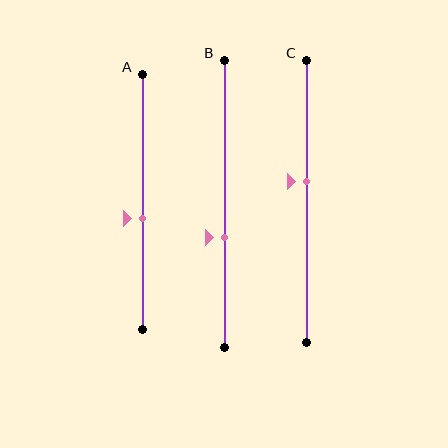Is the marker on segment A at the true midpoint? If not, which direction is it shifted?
No, the marker on segment A is shifted downward by about 6% of the segment length.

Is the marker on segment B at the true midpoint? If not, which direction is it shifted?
No, the marker on segment B is shifted downward by about 12% of the segment length.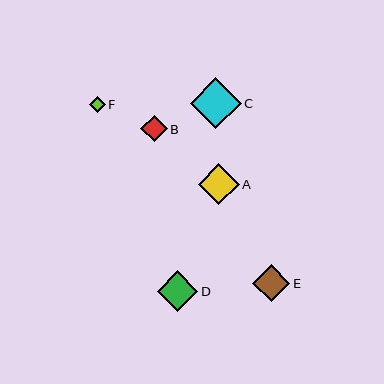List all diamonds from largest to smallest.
From largest to smallest: C, A, D, E, B, F.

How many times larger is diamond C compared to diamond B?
Diamond C is approximately 1.9 times the size of diamond B.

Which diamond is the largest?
Diamond C is the largest with a size of approximately 51 pixels.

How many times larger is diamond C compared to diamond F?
Diamond C is approximately 3.3 times the size of diamond F.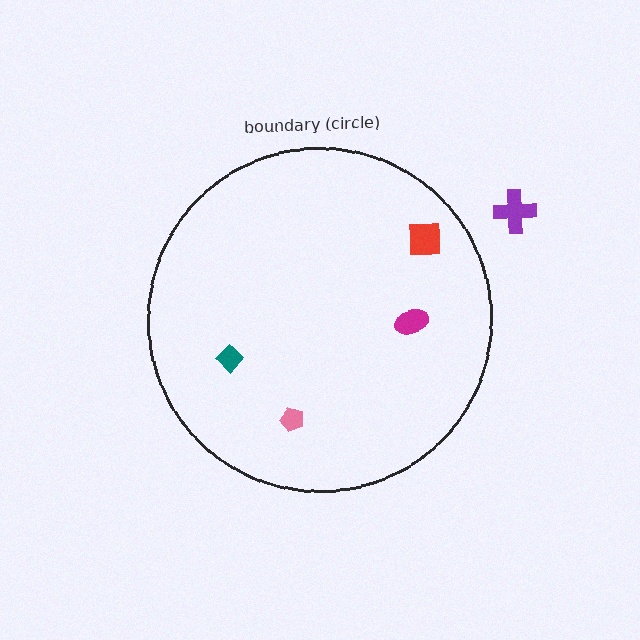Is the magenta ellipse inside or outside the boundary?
Inside.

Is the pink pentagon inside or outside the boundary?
Inside.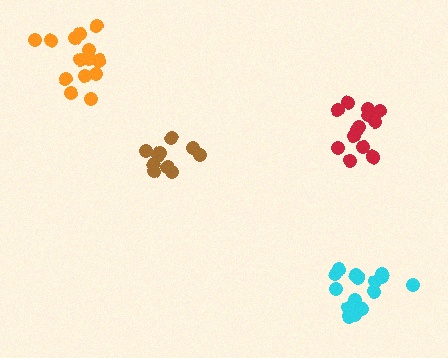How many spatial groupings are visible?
There are 4 spatial groupings.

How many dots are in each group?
Group 1: 13 dots, Group 2: 14 dots, Group 3: 15 dots, Group 4: 10 dots (52 total).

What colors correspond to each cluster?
The clusters are colored: red, orange, cyan, brown.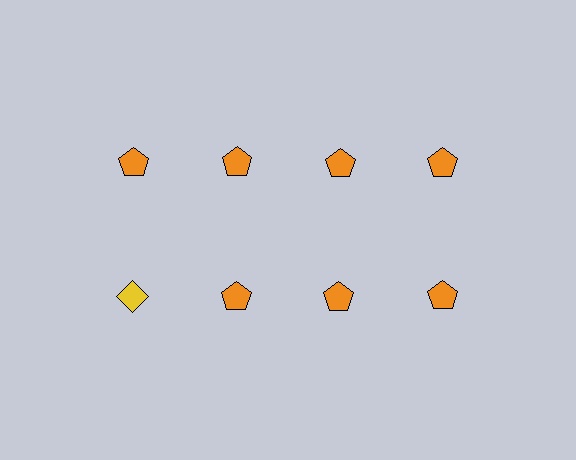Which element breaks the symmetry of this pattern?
The yellow diamond in the second row, leftmost column breaks the symmetry. All other shapes are orange pentagons.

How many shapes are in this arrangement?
There are 8 shapes arranged in a grid pattern.